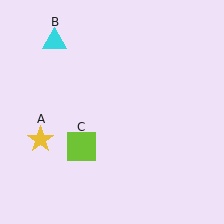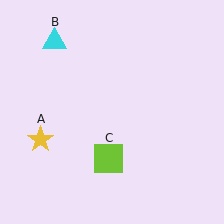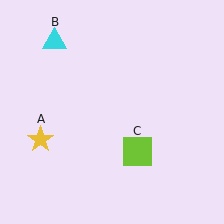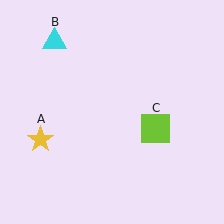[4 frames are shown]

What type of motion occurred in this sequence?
The lime square (object C) rotated counterclockwise around the center of the scene.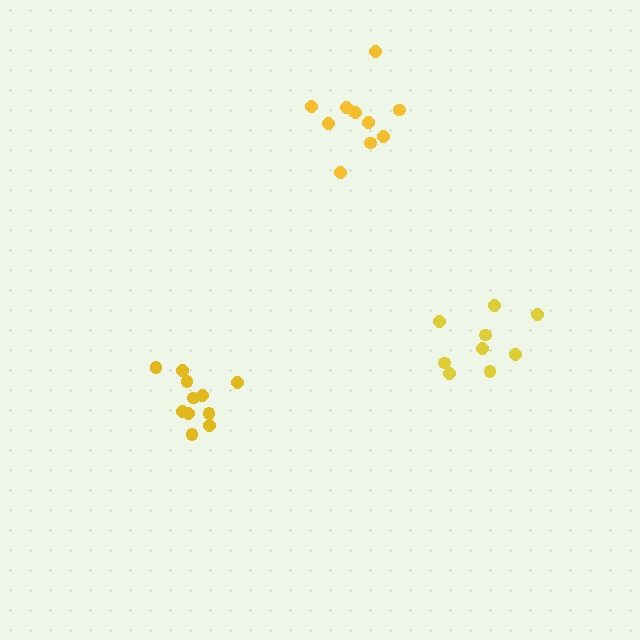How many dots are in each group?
Group 1: 11 dots, Group 2: 11 dots, Group 3: 9 dots (31 total).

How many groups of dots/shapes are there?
There are 3 groups.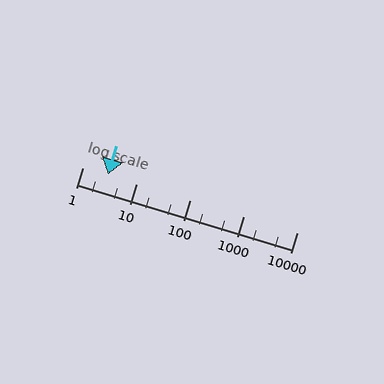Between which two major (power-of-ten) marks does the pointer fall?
The pointer is between 1 and 10.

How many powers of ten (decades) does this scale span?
The scale spans 4 decades, from 1 to 10000.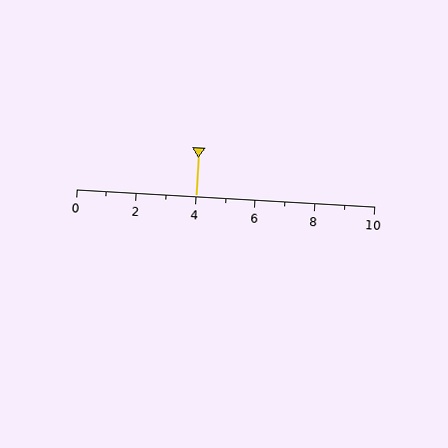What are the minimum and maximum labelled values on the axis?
The axis runs from 0 to 10.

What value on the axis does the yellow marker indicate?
The marker indicates approximately 4.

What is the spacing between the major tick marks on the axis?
The major ticks are spaced 2 apart.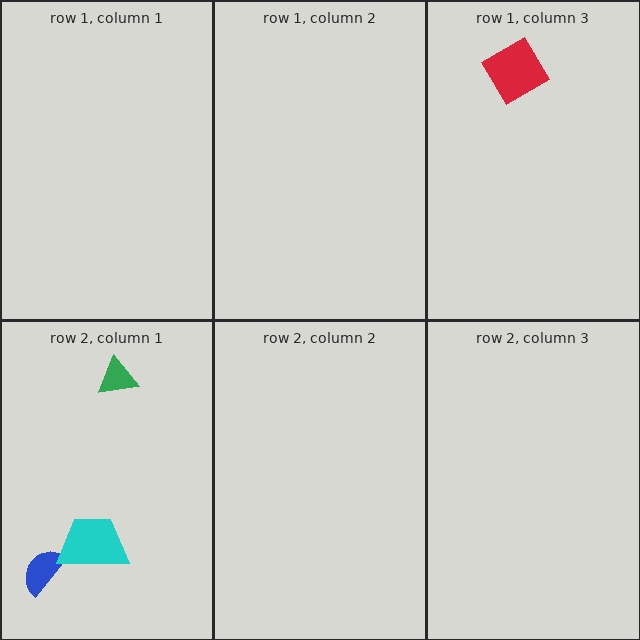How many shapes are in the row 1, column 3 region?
1.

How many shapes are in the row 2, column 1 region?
3.